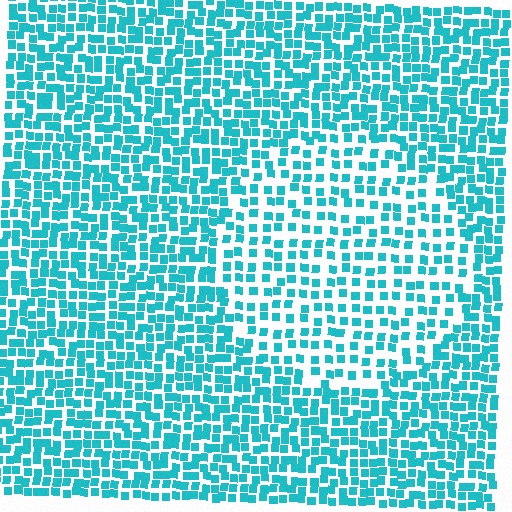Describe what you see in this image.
The image contains small cyan elements arranged at two different densities. A circle-shaped region is visible where the elements are less densely packed than the surrounding area.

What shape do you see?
I see a circle.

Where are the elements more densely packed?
The elements are more densely packed outside the circle boundary.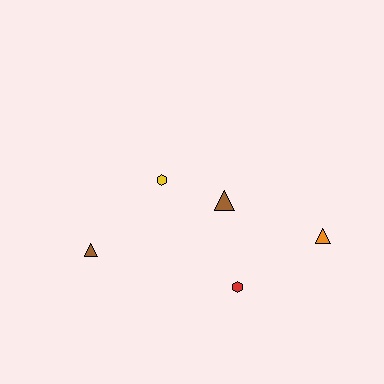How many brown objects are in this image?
There are 2 brown objects.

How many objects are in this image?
There are 5 objects.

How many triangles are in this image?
There are 3 triangles.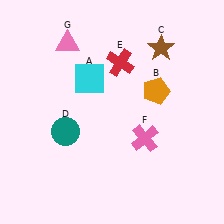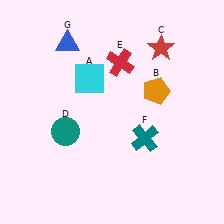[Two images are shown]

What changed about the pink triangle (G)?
In Image 1, G is pink. In Image 2, it changed to blue.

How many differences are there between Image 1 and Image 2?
There are 3 differences between the two images.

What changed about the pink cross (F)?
In Image 1, F is pink. In Image 2, it changed to teal.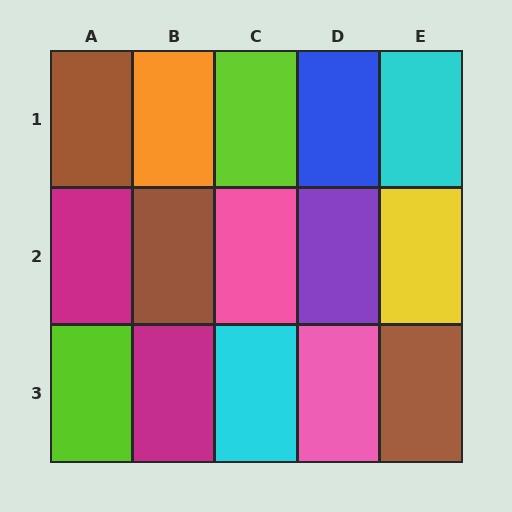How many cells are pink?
2 cells are pink.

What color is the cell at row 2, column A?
Magenta.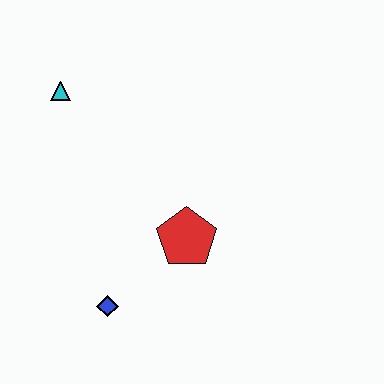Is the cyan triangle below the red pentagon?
No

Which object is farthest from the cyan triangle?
The blue diamond is farthest from the cyan triangle.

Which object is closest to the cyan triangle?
The red pentagon is closest to the cyan triangle.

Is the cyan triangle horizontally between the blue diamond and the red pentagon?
No